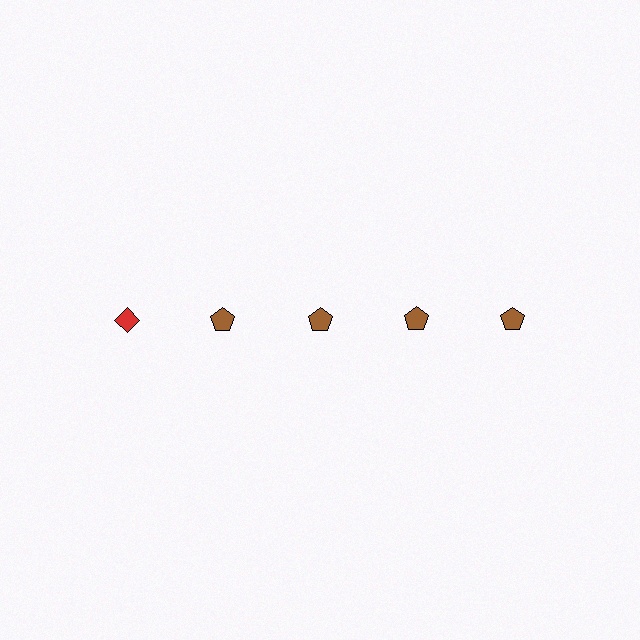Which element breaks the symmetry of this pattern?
The red diamond in the top row, leftmost column breaks the symmetry. All other shapes are brown pentagons.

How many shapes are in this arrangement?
There are 5 shapes arranged in a grid pattern.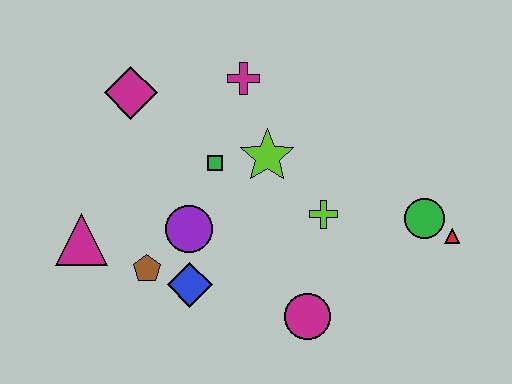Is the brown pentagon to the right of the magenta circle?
No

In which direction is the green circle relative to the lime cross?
The green circle is to the right of the lime cross.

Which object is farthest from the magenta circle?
The magenta diamond is farthest from the magenta circle.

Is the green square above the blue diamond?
Yes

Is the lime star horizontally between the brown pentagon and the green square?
No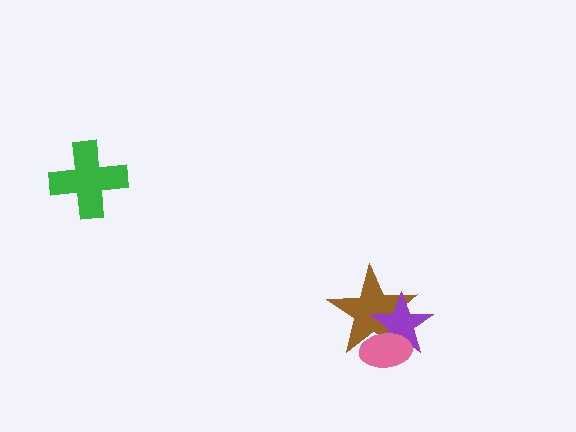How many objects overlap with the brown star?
2 objects overlap with the brown star.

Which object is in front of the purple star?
The pink ellipse is in front of the purple star.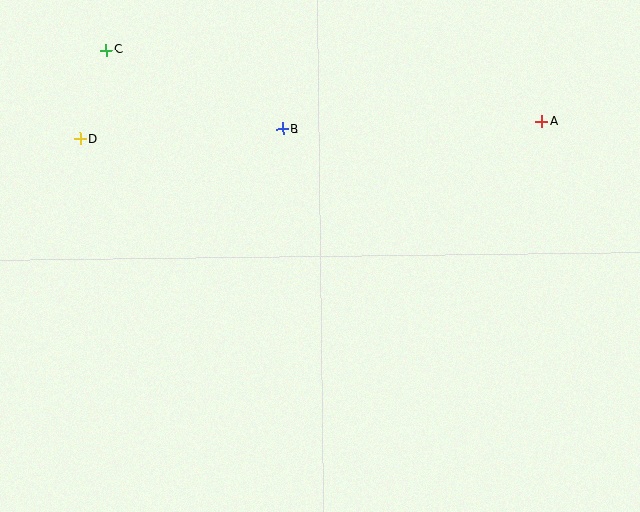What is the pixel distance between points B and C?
The distance between B and C is 194 pixels.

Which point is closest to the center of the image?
Point B at (283, 129) is closest to the center.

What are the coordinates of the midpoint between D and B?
The midpoint between D and B is at (181, 134).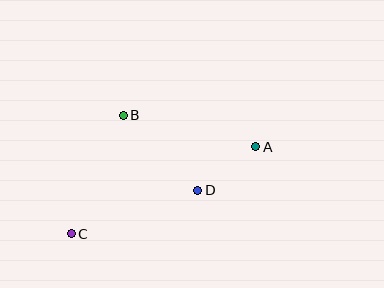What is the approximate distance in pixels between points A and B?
The distance between A and B is approximately 136 pixels.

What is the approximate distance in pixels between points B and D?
The distance between B and D is approximately 106 pixels.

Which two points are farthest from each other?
Points A and C are farthest from each other.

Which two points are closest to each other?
Points A and D are closest to each other.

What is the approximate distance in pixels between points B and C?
The distance between B and C is approximately 130 pixels.